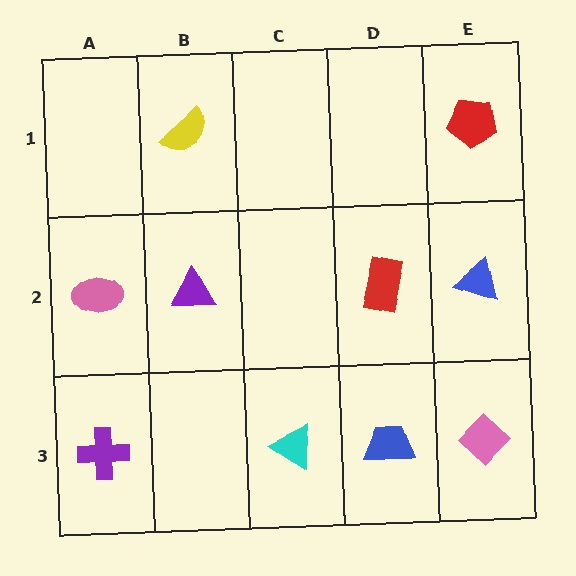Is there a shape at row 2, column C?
No, that cell is empty.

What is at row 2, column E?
A blue triangle.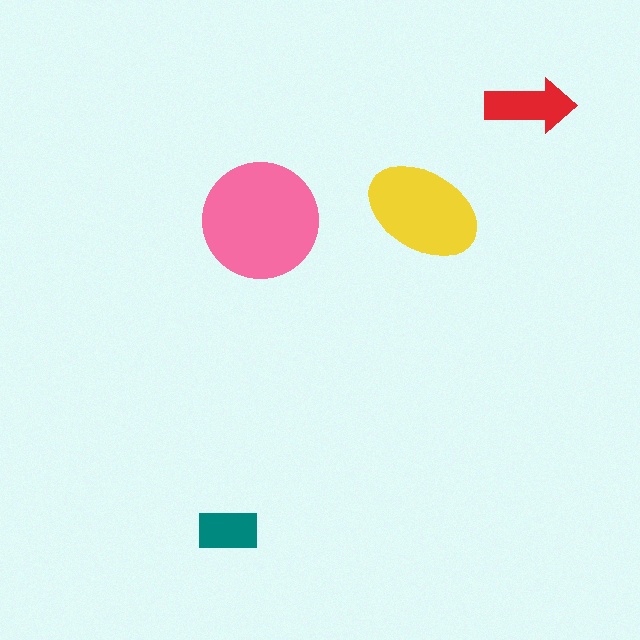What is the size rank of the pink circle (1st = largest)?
1st.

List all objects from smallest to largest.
The teal rectangle, the red arrow, the yellow ellipse, the pink circle.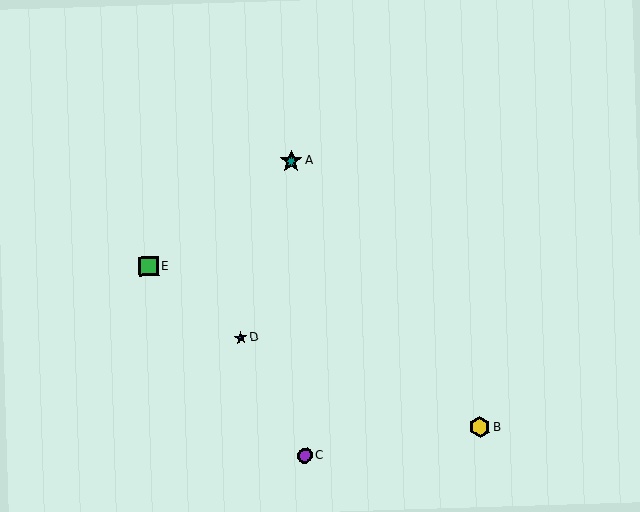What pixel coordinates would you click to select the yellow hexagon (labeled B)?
Click at (480, 427) to select the yellow hexagon B.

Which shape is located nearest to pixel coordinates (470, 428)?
The yellow hexagon (labeled B) at (480, 427) is nearest to that location.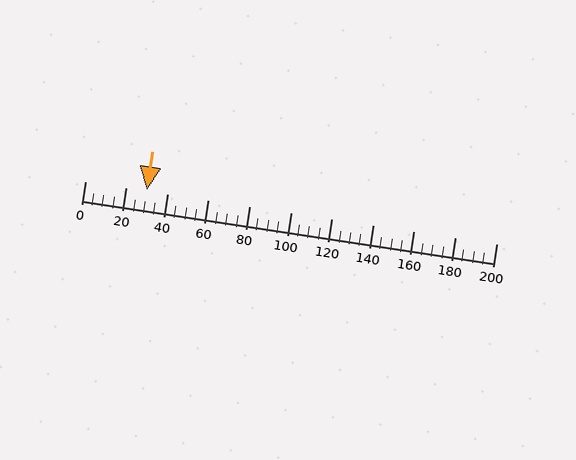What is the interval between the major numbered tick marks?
The major tick marks are spaced 20 units apart.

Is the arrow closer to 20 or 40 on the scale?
The arrow is closer to 40.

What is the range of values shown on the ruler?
The ruler shows values from 0 to 200.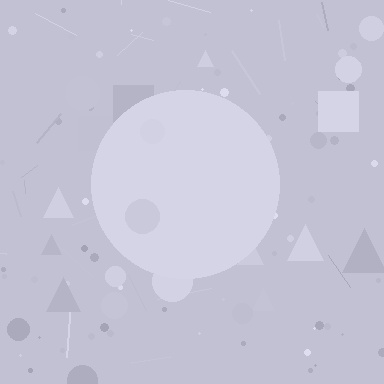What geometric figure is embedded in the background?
A circle is embedded in the background.